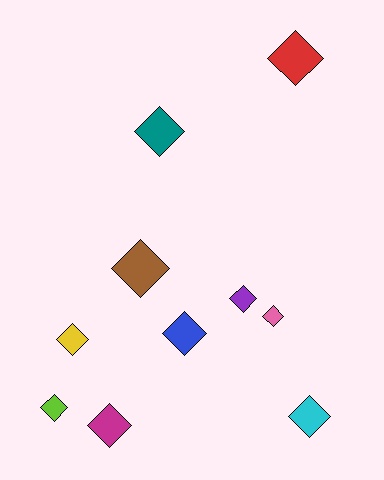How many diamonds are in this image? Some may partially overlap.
There are 10 diamonds.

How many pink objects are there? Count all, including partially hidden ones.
There is 1 pink object.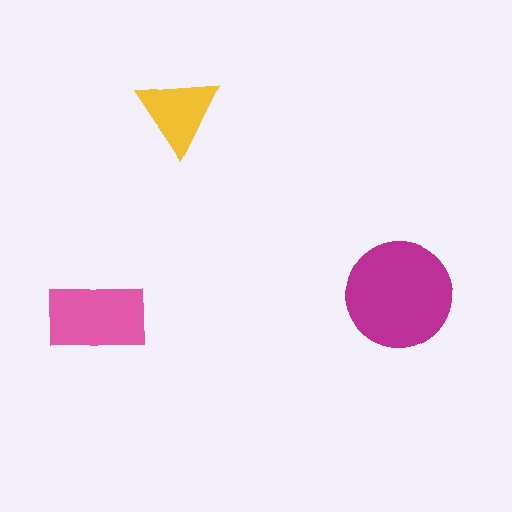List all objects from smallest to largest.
The yellow triangle, the pink rectangle, the magenta circle.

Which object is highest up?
The yellow triangle is topmost.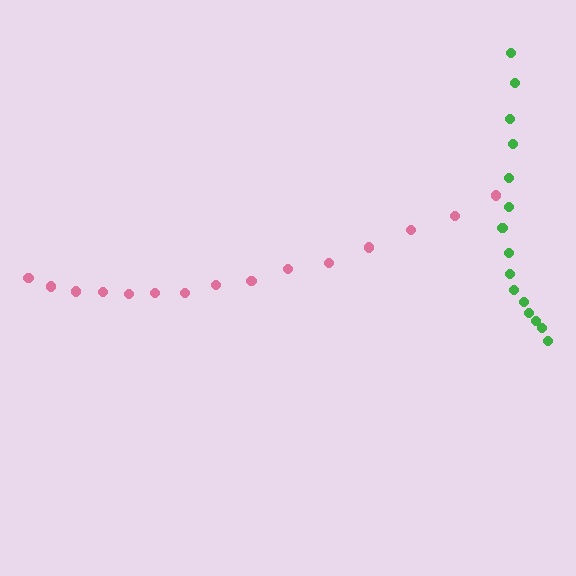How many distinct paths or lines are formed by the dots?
There are 2 distinct paths.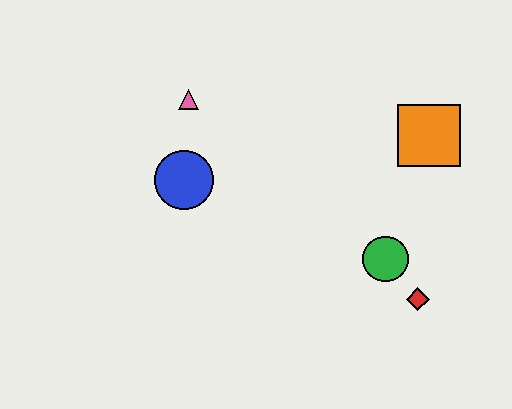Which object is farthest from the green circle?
The pink triangle is farthest from the green circle.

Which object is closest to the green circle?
The red diamond is closest to the green circle.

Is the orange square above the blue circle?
Yes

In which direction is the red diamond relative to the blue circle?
The red diamond is to the right of the blue circle.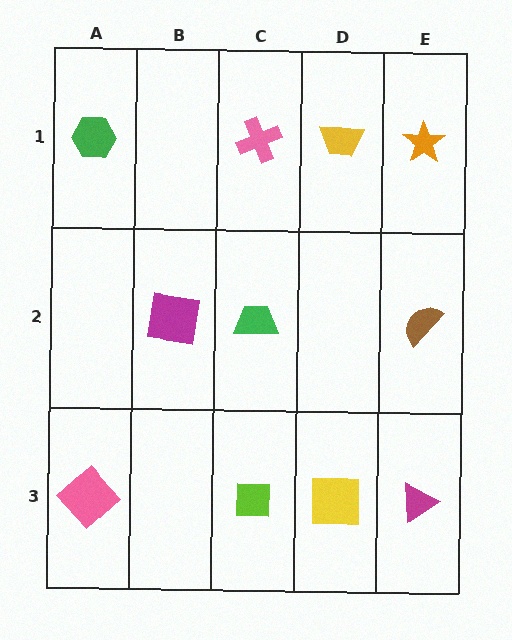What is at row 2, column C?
A green trapezoid.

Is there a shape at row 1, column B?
No, that cell is empty.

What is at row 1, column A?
A green hexagon.